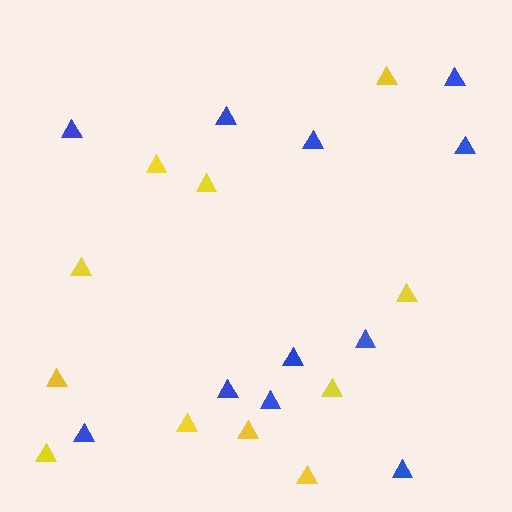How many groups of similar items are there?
There are 2 groups: one group of blue triangles (11) and one group of yellow triangles (11).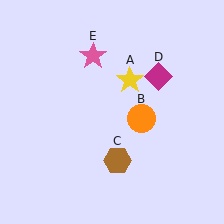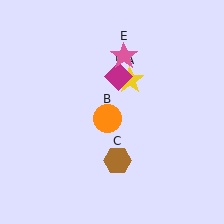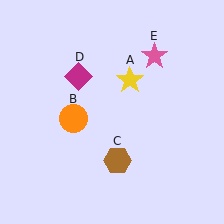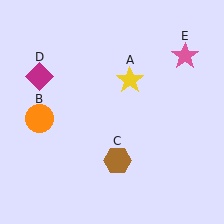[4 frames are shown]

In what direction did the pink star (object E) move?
The pink star (object E) moved right.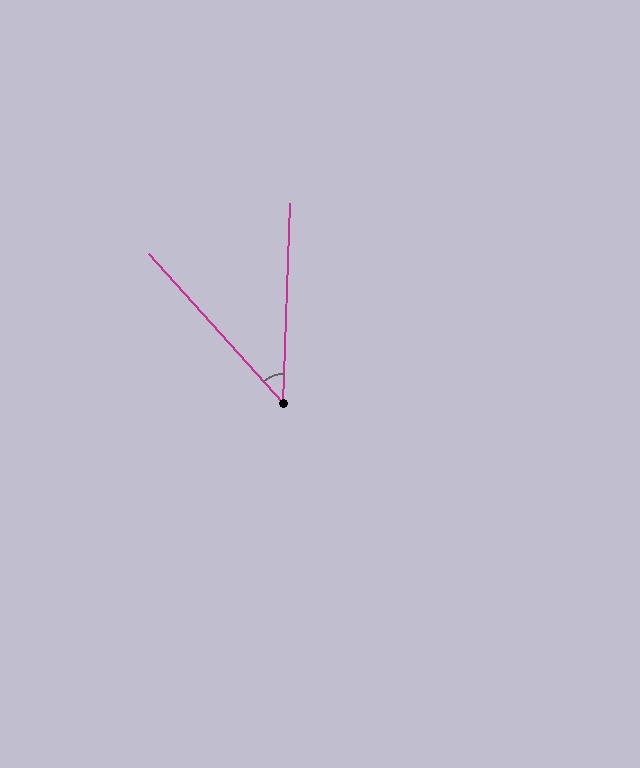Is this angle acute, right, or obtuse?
It is acute.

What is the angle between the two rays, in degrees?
Approximately 44 degrees.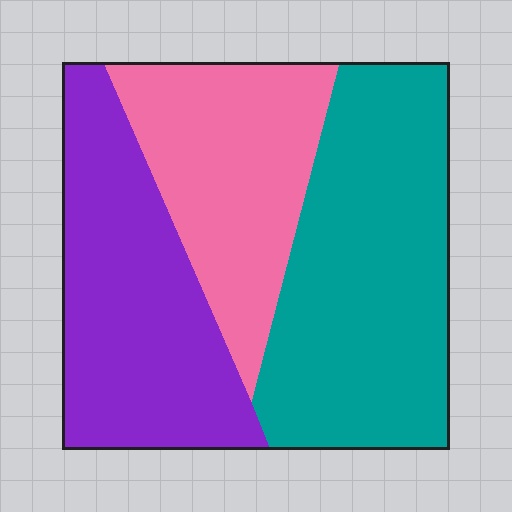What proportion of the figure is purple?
Purple takes up about one third (1/3) of the figure.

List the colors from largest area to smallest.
From largest to smallest: teal, purple, pink.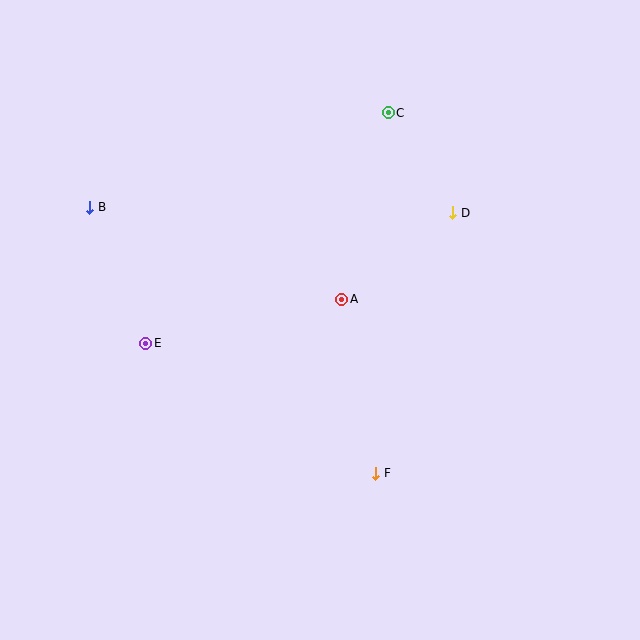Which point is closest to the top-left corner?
Point B is closest to the top-left corner.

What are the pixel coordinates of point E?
Point E is at (146, 343).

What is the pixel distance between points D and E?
The distance between D and E is 333 pixels.